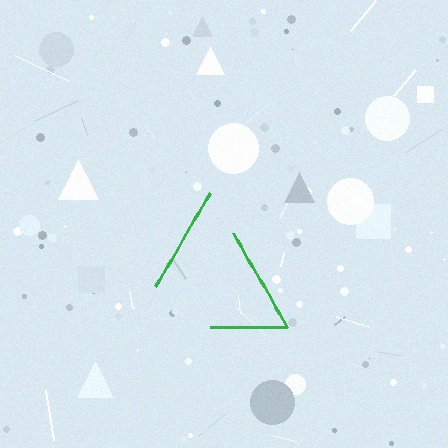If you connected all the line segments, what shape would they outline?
They would outline a triangle.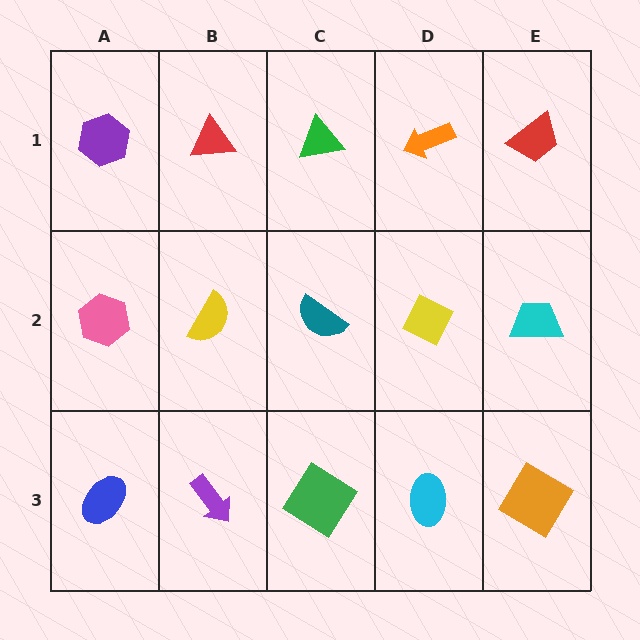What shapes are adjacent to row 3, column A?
A pink hexagon (row 2, column A), a purple arrow (row 3, column B).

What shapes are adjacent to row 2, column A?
A purple hexagon (row 1, column A), a blue ellipse (row 3, column A), a yellow semicircle (row 2, column B).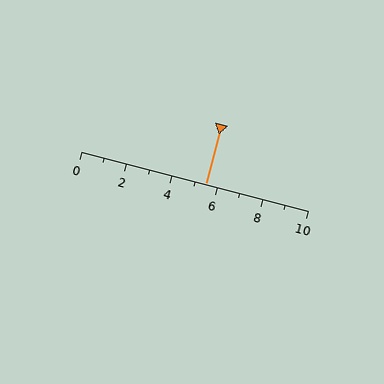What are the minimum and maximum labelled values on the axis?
The axis runs from 0 to 10.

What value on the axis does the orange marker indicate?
The marker indicates approximately 5.5.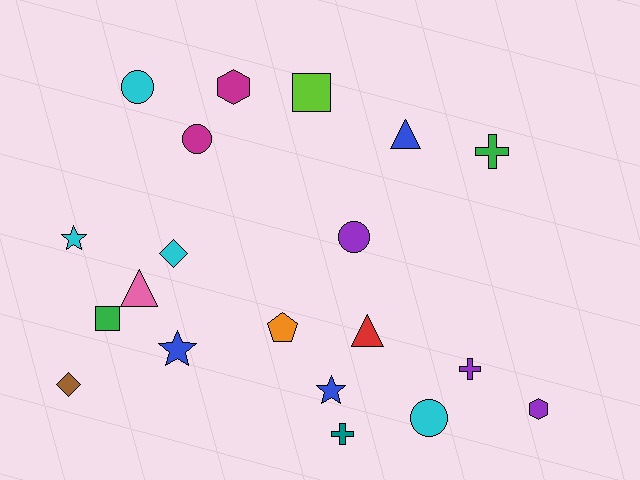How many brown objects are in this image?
There is 1 brown object.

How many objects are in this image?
There are 20 objects.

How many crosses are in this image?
There are 3 crosses.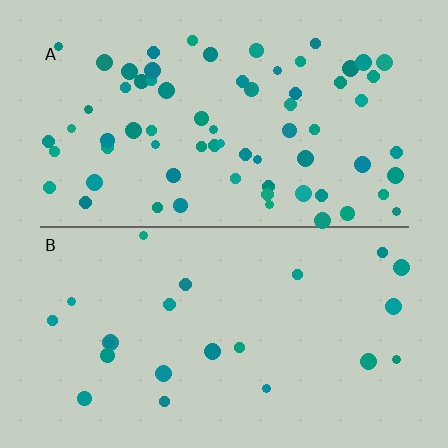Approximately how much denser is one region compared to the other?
Approximately 3.1× — region A over region B.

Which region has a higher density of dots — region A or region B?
A (the top).